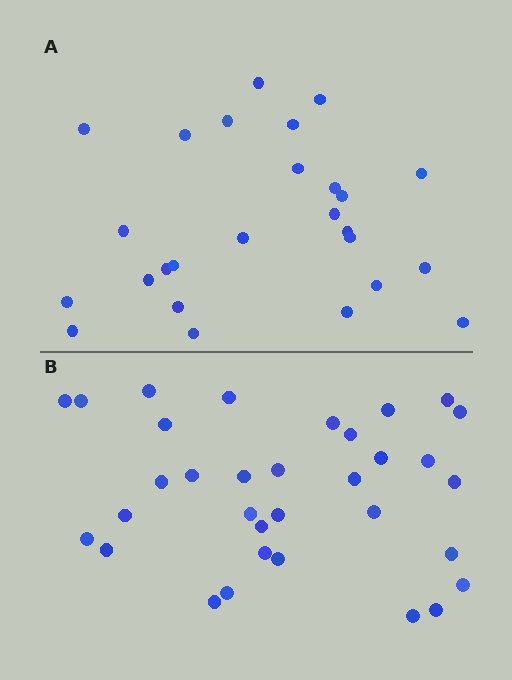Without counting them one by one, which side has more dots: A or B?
Region B (the bottom region) has more dots.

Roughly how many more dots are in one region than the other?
Region B has roughly 8 or so more dots than region A.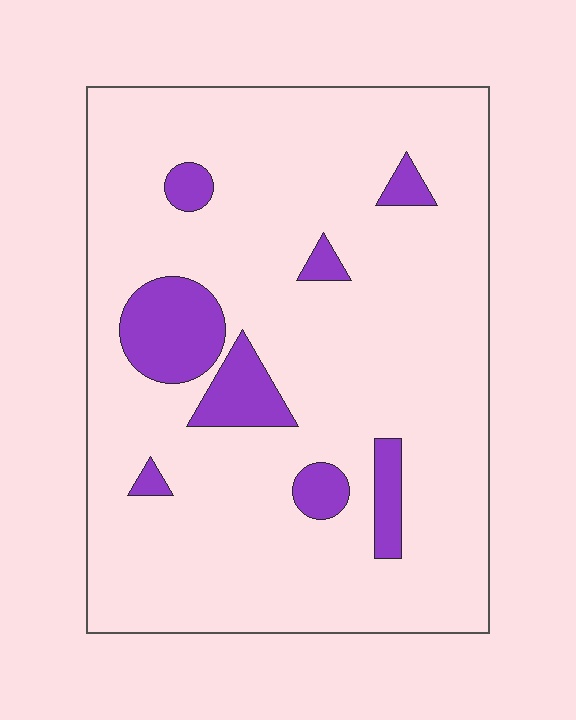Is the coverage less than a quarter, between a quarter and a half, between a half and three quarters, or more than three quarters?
Less than a quarter.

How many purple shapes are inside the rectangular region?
8.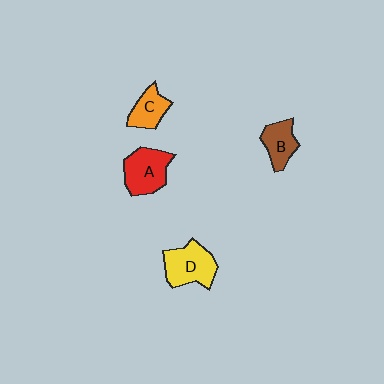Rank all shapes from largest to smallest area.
From largest to smallest: D (yellow), A (red), B (brown), C (orange).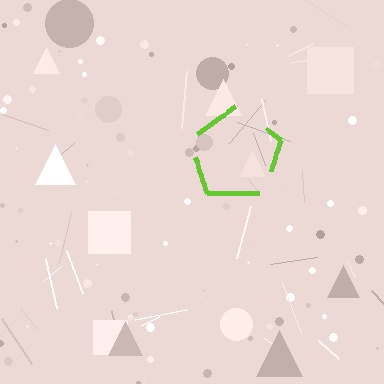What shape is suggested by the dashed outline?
The dashed outline suggests a pentagon.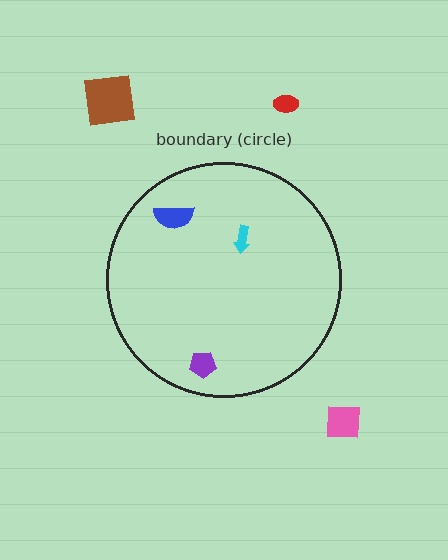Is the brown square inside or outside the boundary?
Outside.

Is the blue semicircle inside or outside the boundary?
Inside.